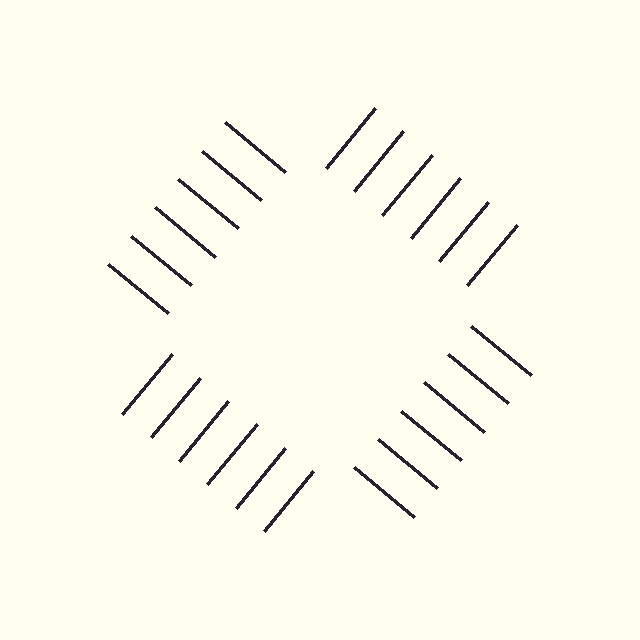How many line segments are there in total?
24 — 6 along each of the 4 edges.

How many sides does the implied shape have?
4 sides — the line-ends trace a square.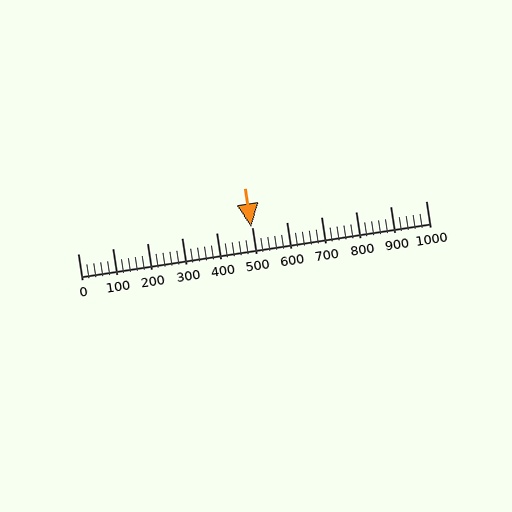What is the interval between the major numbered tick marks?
The major tick marks are spaced 100 units apart.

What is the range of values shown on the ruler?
The ruler shows values from 0 to 1000.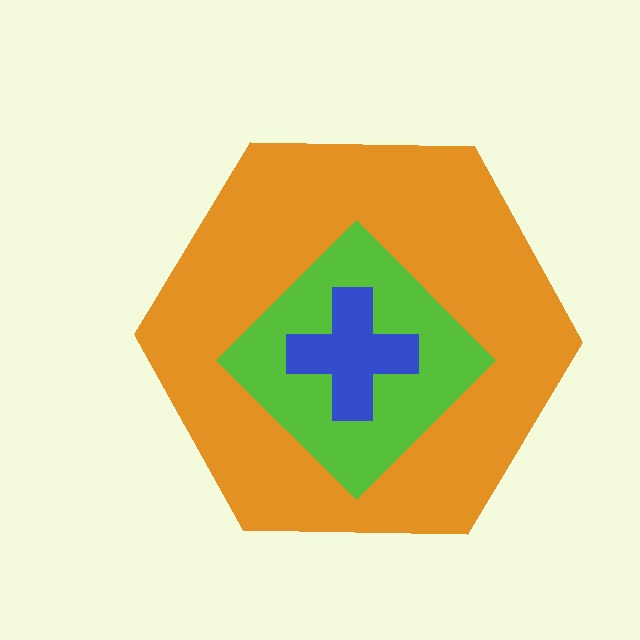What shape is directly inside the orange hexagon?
The lime diamond.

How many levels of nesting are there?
3.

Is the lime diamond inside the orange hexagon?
Yes.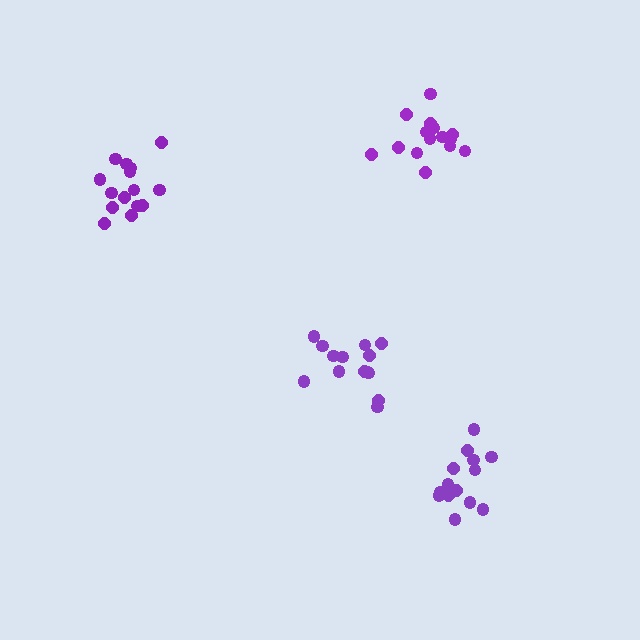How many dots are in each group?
Group 1: 14 dots, Group 2: 15 dots, Group 3: 15 dots, Group 4: 14 dots (58 total).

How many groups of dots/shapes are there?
There are 4 groups.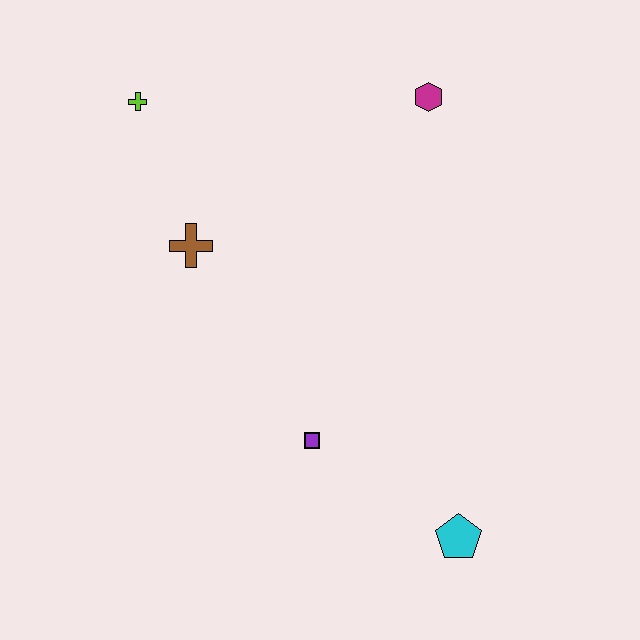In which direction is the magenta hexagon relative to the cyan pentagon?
The magenta hexagon is above the cyan pentagon.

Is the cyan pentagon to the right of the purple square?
Yes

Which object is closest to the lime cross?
The brown cross is closest to the lime cross.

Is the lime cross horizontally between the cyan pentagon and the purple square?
No